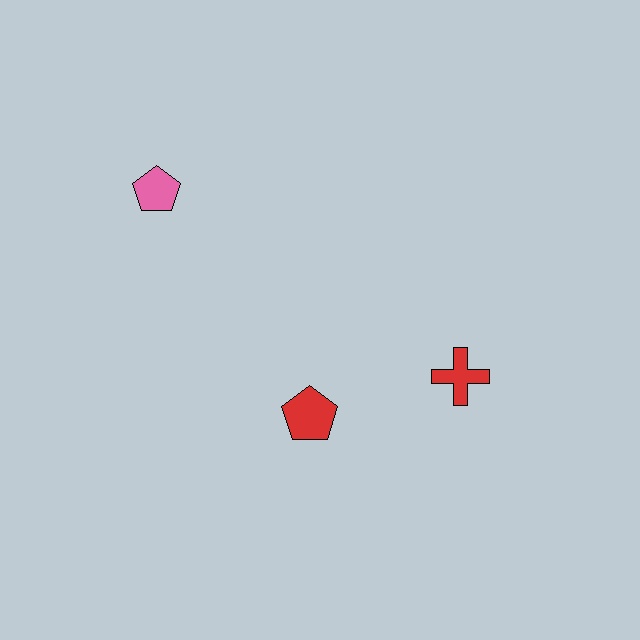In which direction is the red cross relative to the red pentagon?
The red cross is to the right of the red pentagon.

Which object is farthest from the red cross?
The pink pentagon is farthest from the red cross.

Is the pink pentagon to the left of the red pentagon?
Yes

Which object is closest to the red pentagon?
The red cross is closest to the red pentagon.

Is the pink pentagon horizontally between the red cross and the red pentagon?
No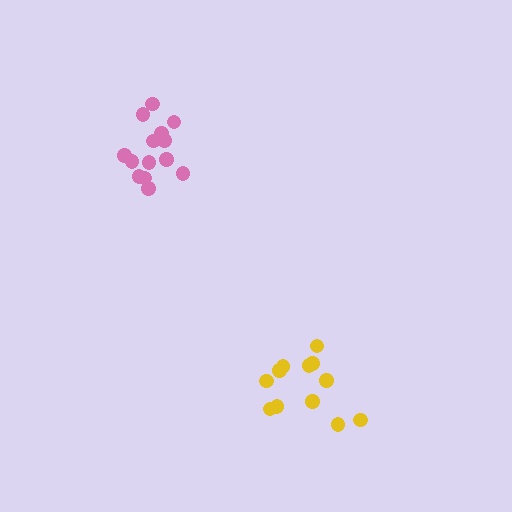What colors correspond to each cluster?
The clusters are colored: yellow, pink.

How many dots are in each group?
Group 1: 12 dots, Group 2: 14 dots (26 total).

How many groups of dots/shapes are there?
There are 2 groups.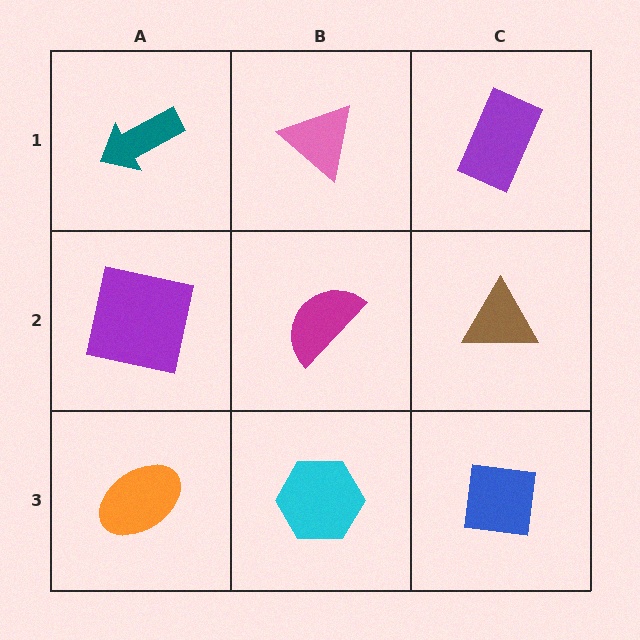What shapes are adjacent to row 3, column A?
A purple square (row 2, column A), a cyan hexagon (row 3, column B).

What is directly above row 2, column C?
A purple rectangle.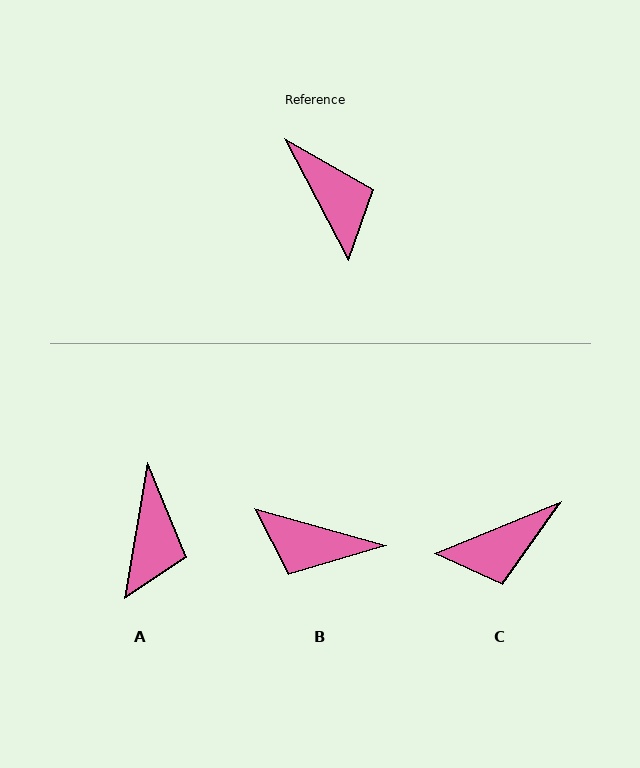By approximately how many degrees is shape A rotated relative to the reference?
Approximately 37 degrees clockwise.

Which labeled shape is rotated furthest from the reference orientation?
B, about 133 degrees away.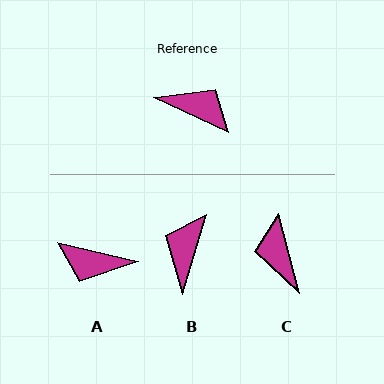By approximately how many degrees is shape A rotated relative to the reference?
Approximately 168 degrees clockwise.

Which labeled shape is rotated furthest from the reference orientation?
A, about 168 degrees away.